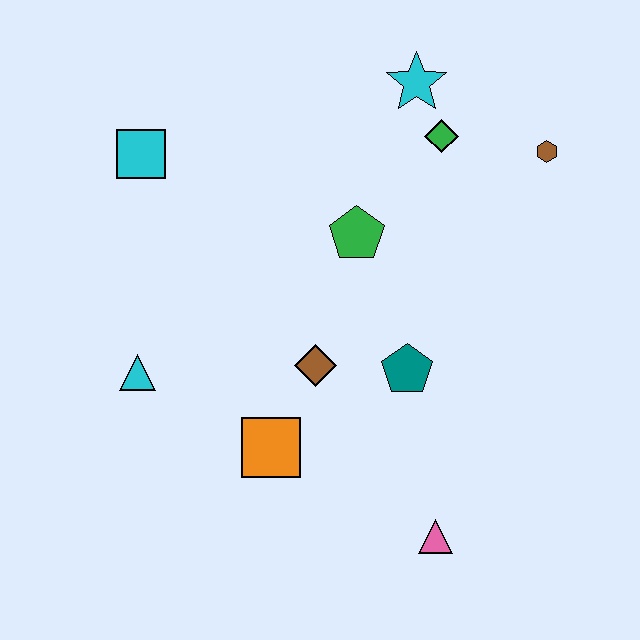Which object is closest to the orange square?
The brown diamond is closest to the orange square.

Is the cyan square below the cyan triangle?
No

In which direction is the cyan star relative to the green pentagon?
The cyan star is above the green pentagon.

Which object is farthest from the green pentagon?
The pink triangle is farthest from the green pentagon.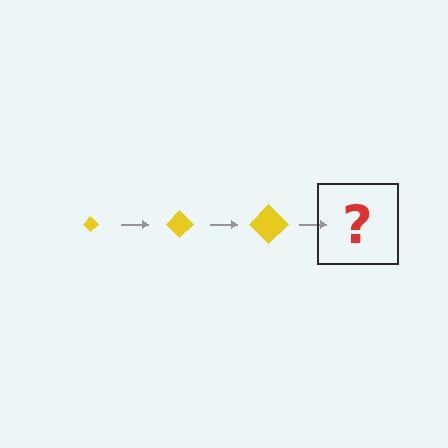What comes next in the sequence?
The next element should be a yellow diamond, larger than the previous one.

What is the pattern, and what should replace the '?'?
The pattern is that the diamond gets progressively larger each step. The '?' should be a yellow diamond, larger than the previous one.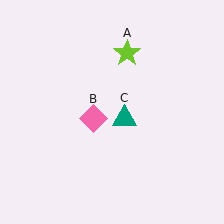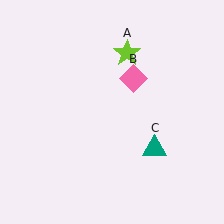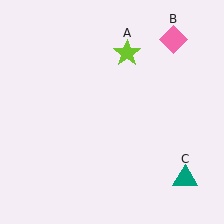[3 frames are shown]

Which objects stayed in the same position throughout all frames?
Lime star (object A) remained stationary.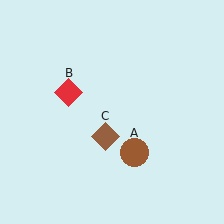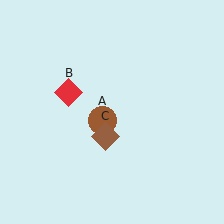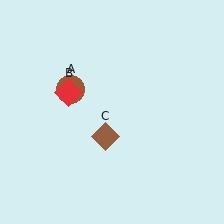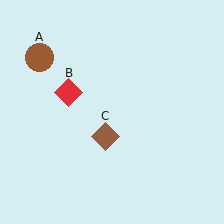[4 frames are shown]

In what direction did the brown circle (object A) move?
The brown circle (object A) moved up and to the left.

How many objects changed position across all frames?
1 object changed position: brown circle (object A).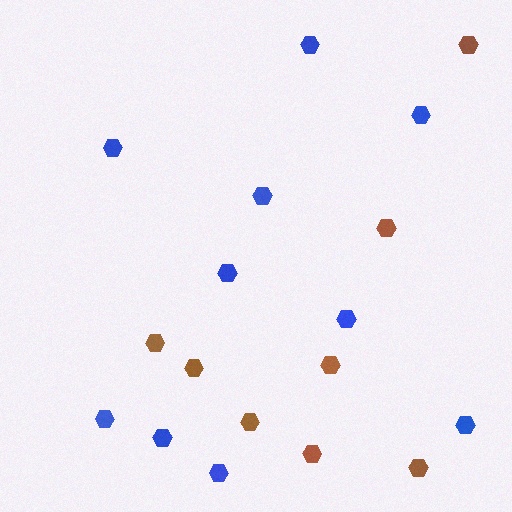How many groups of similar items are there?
There are 2 groups: one group of brown hexagons (8) and one group of blue hexagons (10).